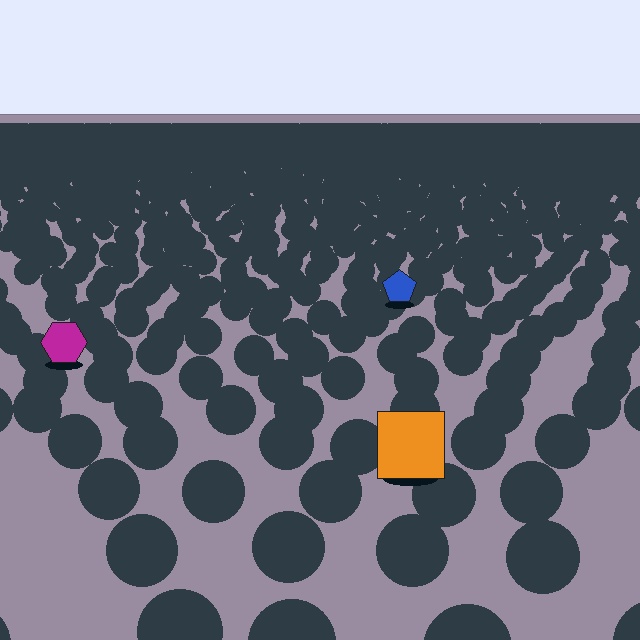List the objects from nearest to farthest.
From nearest to farthest: the orange square, the magenta hexagon, the blue pentagon.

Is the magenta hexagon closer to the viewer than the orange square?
No. The orange square is closer — you can tell from the texture gradient: the ground texture is coarser near it.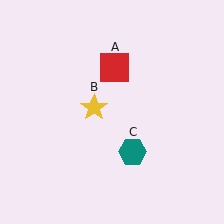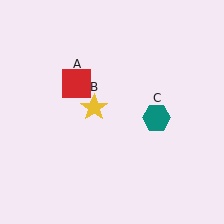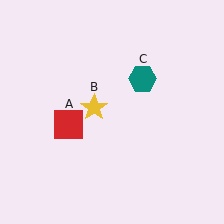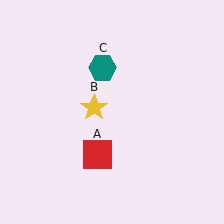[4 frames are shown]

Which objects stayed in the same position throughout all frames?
Yellow star (object B) remained stationary.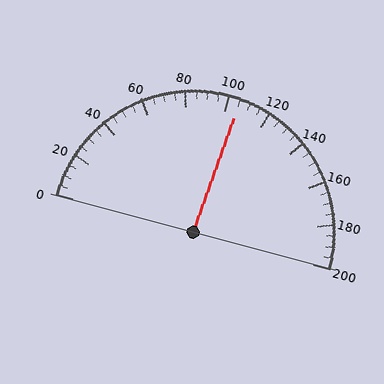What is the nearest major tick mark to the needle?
The nearest major tick mark is 100.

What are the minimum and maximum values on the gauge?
The gauge ranges from 0 to 200.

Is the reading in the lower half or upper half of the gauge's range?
The reading is in the upper half of the range (0 to 200).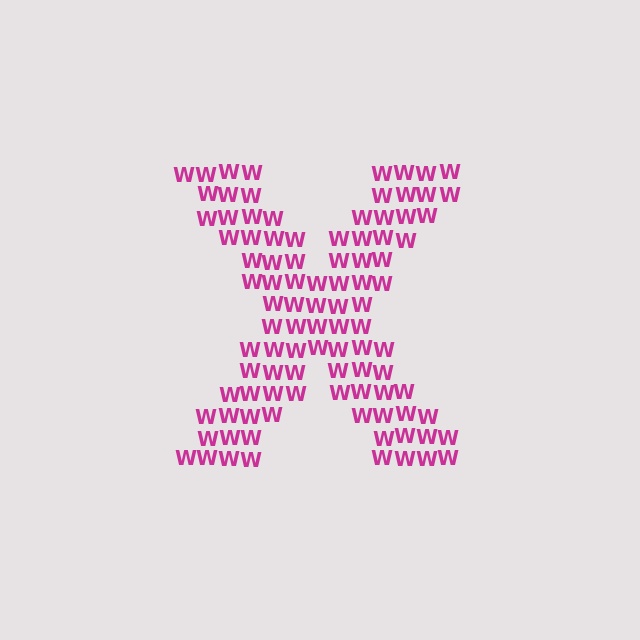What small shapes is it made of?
It is made of small letter W's.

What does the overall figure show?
The overall figure shows the letter X.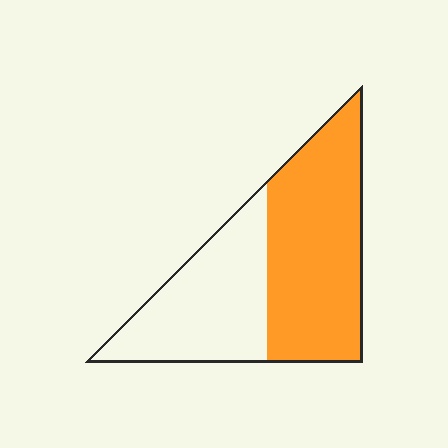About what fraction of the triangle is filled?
About three fifths (3/5).